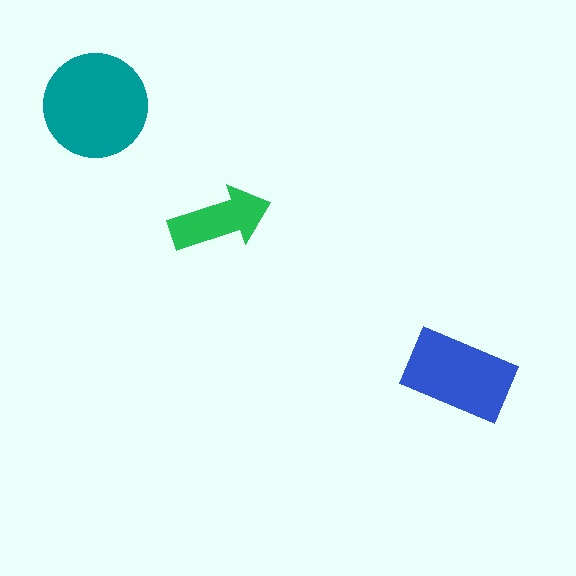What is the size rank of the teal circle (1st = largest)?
1st.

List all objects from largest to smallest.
The teal circle, the blue rectangle, the green arrow.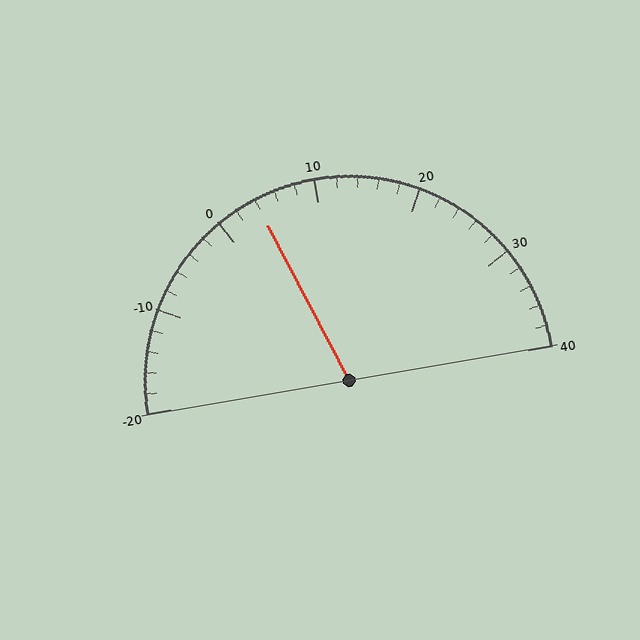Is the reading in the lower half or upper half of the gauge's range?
The reading is in the lower half of the range (-20 to 40).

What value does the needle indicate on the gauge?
The needle indicates approximately 4.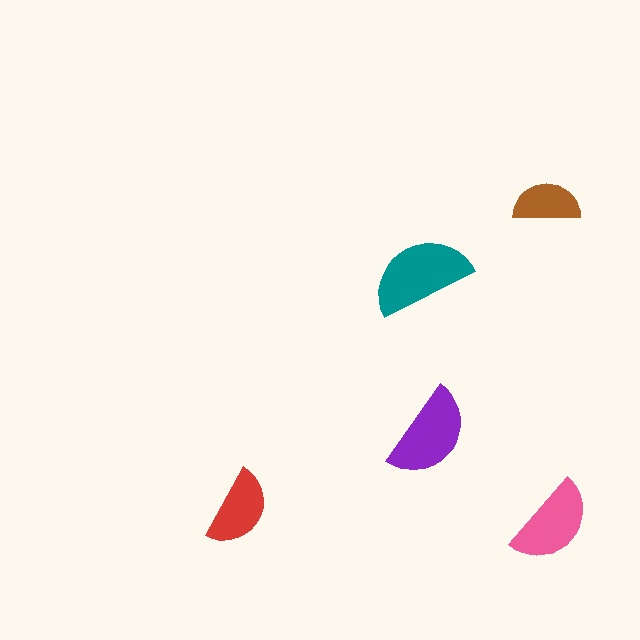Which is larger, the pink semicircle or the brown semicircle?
The pink one.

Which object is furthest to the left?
The red semicircle is leftmost.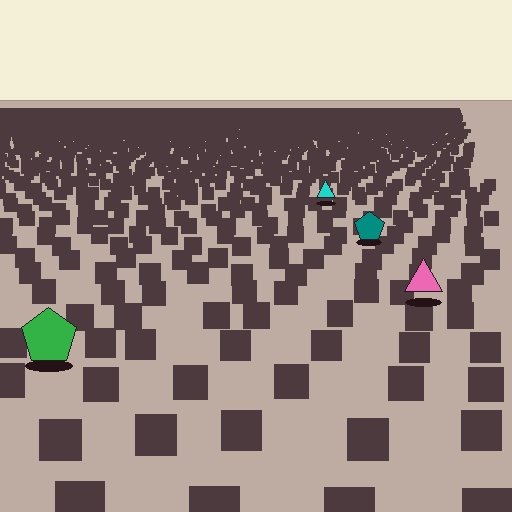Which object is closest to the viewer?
The green pentagon is closest. The texture marks near it are larger and more spread out.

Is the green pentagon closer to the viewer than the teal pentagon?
Yes. The green pentagon is closer — you can tell from the texture gradient: the ground texture is coarser near it.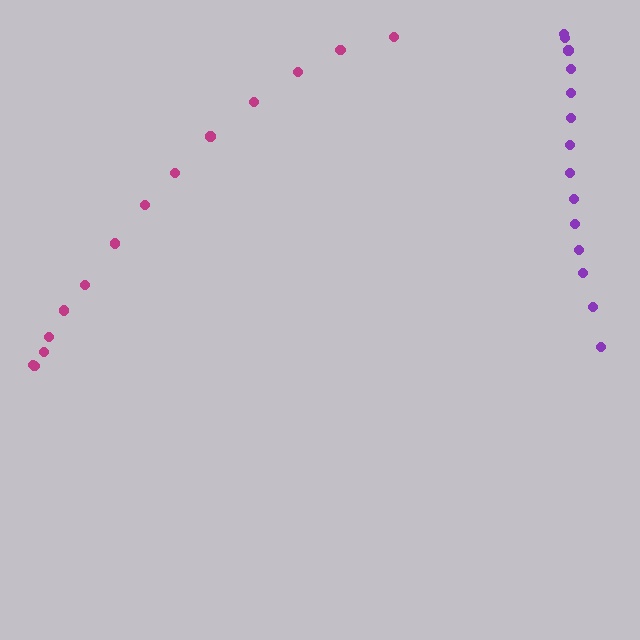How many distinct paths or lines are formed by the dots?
There are 2 distinct paths.